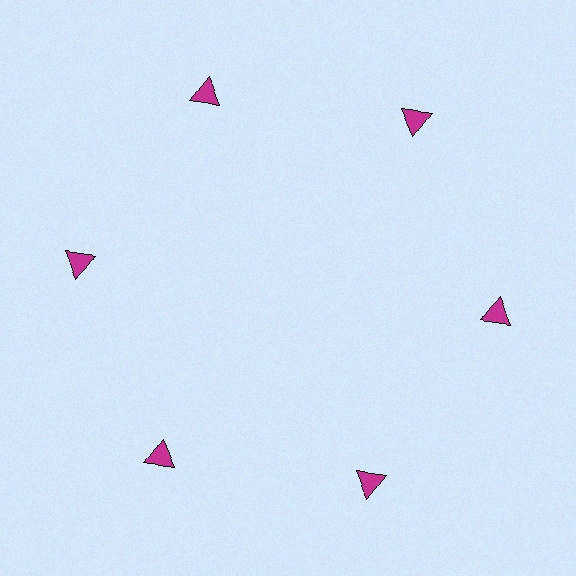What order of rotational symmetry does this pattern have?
This pattern has 6-fold rotational symmetry.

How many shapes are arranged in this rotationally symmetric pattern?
There are 6 shapes, arranged in 6 groups of 1.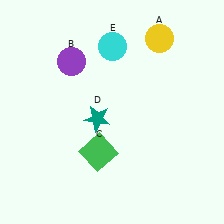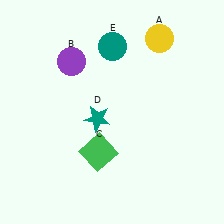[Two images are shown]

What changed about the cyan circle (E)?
In Image 1, E is cyan. In Image 2, it changed to teal.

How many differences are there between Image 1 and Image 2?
There is 1 difference between the two images.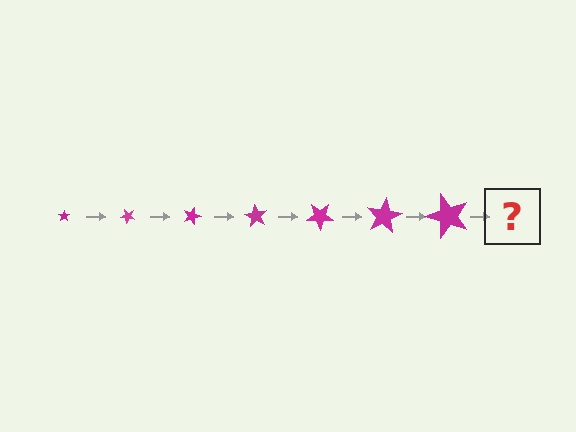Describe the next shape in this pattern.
It should be a star, larger than the previous one and rotated 315 degrees from the start.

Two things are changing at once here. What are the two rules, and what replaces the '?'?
The two rules are that the star grows larger each step and it rotates 45 degrees each step. The '?' should be a star, larger than the previous one and rotated 315 degrees from the start.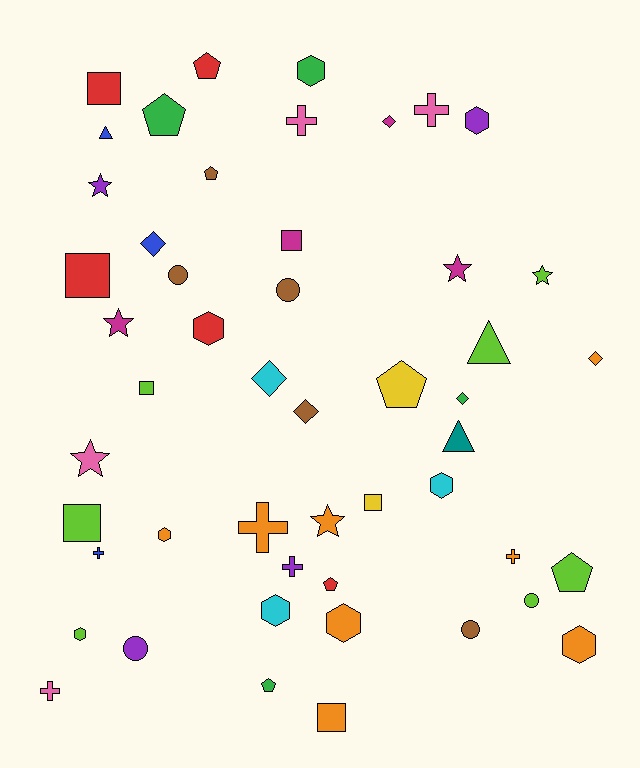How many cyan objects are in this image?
There are 3 cyan objects.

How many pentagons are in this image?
There are 7 pentagons.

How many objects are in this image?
There are 50 objects.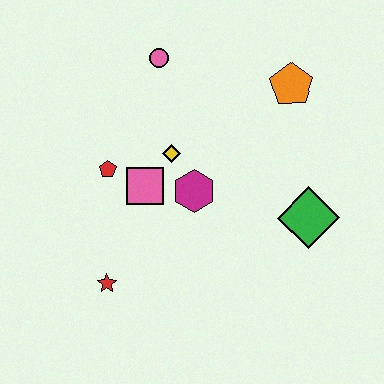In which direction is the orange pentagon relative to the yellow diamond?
The orange pentagon is to the right of the yellow diamond.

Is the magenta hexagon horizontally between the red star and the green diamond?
Yes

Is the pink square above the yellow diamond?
No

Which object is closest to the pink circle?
The yellow diamond is closest to the pink circle.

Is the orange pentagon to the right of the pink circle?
Yes